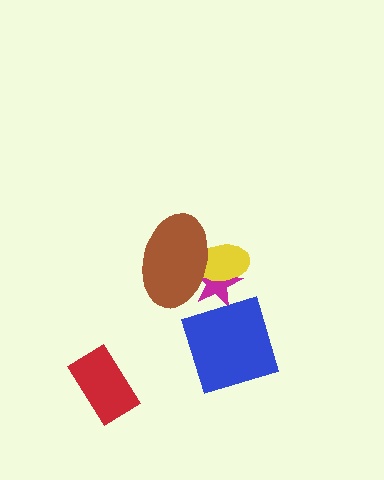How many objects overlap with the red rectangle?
0 objects overlap with the red rectangle.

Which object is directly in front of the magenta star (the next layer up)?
The yellow ellipse is directly in front of the magenta star.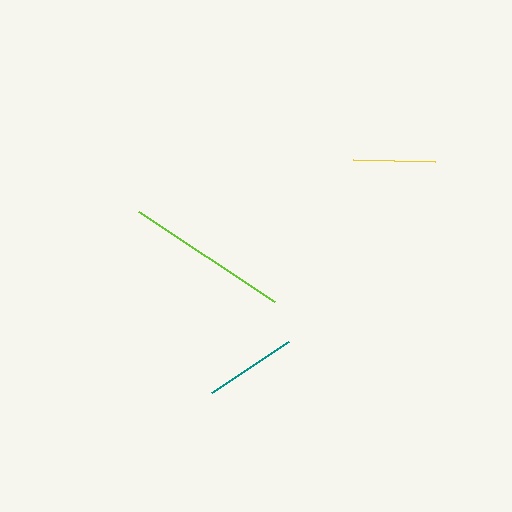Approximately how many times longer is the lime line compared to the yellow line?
The lime line is approximately 2.0 times the length of the yellow line.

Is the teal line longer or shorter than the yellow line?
The teal line is longer than the yellow line.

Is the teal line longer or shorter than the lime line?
The lime line is longer than the teal line.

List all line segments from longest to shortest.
From longest to shortest: lime, teal, yellow.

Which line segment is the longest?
The lime line is the longest at approximately 163 pixels.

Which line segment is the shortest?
The yellow line is the shortest at approximately 81 pixels.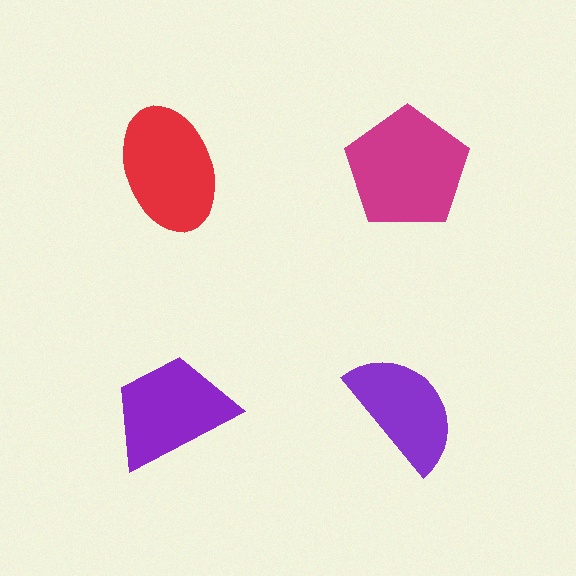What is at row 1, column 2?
A magenta pentagon.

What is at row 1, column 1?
A red ellipse.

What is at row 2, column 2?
A purple semicircle.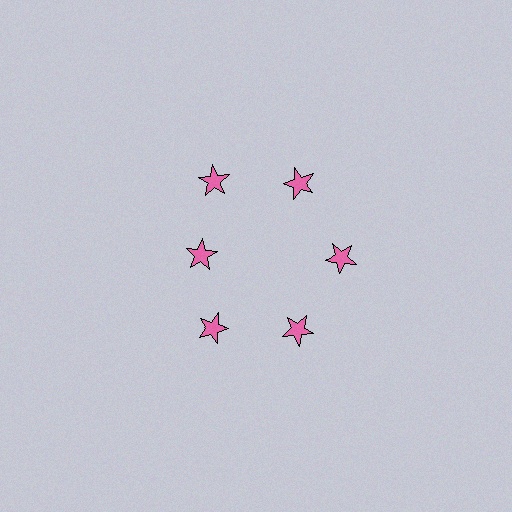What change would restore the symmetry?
The symmetry would be restored by moving it outward, back onto the ring so that all 6 stars sit at equal angles and equal distance from the center.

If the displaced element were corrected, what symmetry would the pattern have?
It would have 6-fold rotational symmetry — the pattern would map onto itself every 60 degrees.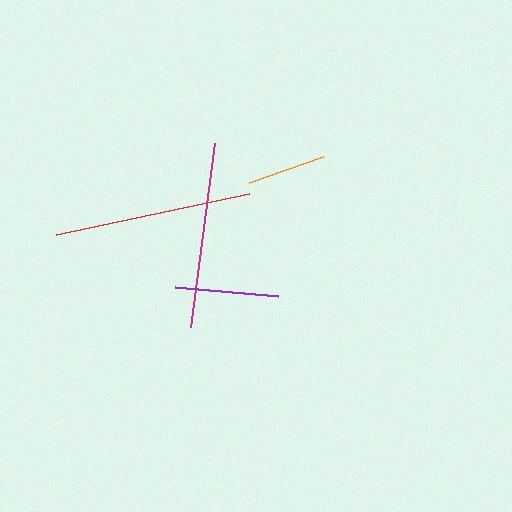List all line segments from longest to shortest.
From longest to shortest: red, magenta, purple, orange.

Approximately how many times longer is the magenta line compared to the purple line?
The magenta line is approximately 1.8 times the length of the purple line.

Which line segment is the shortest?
The orange line is the shortest at approximately 78 pixels.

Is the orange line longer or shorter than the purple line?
The purple line is longer than the orange line.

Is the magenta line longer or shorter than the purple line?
The magenta line is longer than the purple line.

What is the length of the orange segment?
The orange segment is approximately 78 pixels long.